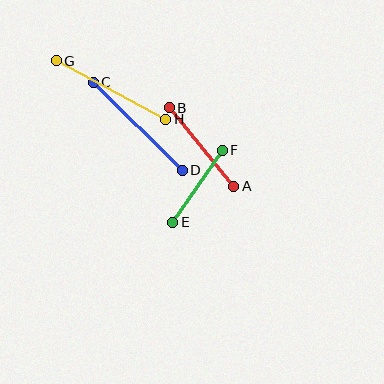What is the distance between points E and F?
The distance is approximately 87 pixels.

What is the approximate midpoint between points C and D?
The midpoint is at approximately (138, 126) pixels.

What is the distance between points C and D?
The distance is approximately 125 pixels.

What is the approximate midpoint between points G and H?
The midpoint is at approximately (111, 90) pixels.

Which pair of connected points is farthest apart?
Points C and D are farthest apart.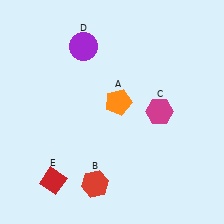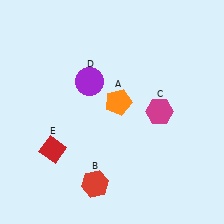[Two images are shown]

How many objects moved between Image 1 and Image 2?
2 objects moved between the two images.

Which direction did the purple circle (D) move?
The purple circle (D) moved down.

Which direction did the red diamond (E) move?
The red diamond (E) moved up.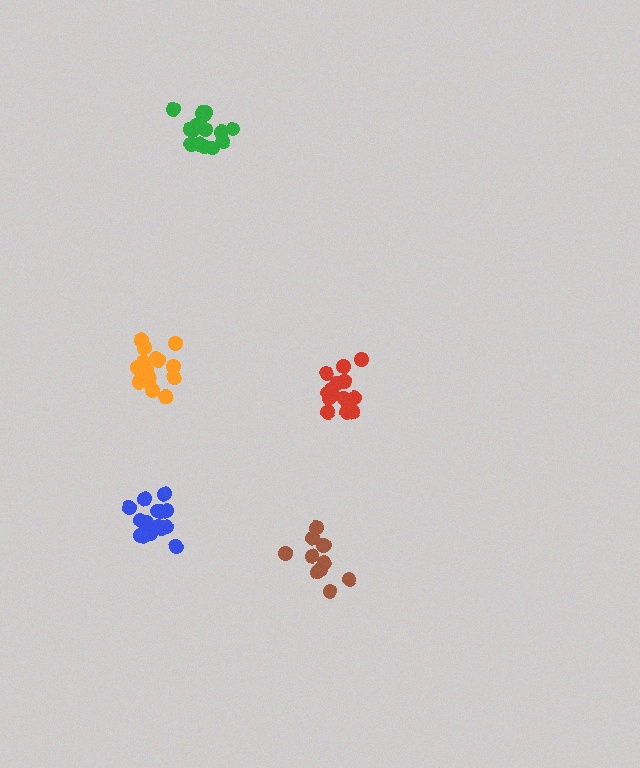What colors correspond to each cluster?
The clusters are colored: red, brown, blue, green, orange.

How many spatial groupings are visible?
There are 5 spatial groupings.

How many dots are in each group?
Group 1: 15 dots, Group 2: 12 dots, Group 3: 16 dots, Group 4: 16 dots, Group 5: 16 dots (75 total).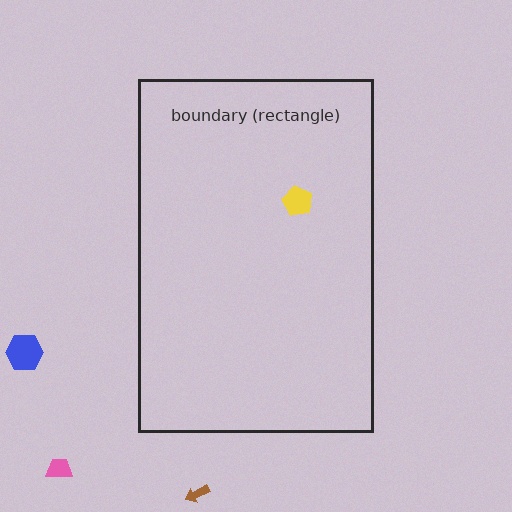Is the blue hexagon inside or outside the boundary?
Outside.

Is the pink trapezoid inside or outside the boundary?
Outside.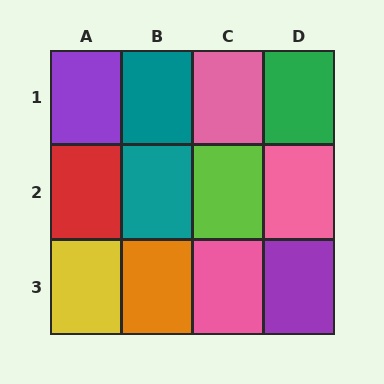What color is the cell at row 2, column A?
Red.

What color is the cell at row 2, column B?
Teal.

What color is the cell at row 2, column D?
Pink.